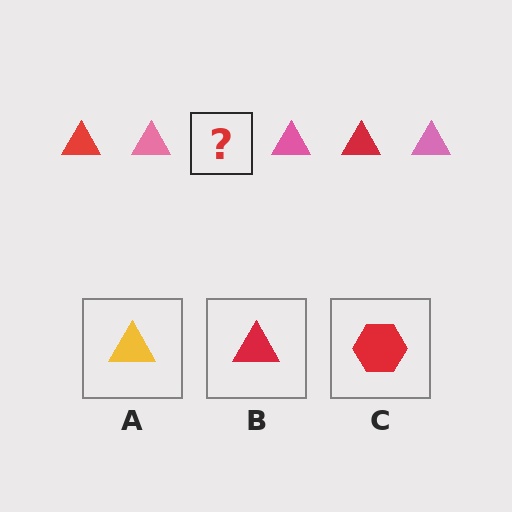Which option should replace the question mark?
Option B.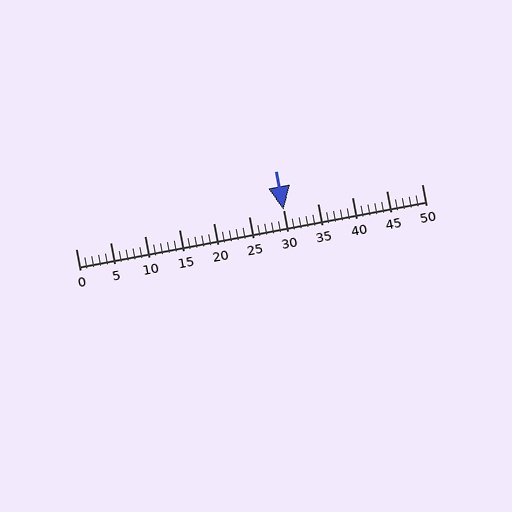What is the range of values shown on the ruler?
The ruler shows values from 0 to 50.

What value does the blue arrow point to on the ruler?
The blue arrow points to approximately 30.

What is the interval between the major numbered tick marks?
The major tick marks are spaced 5 units apart.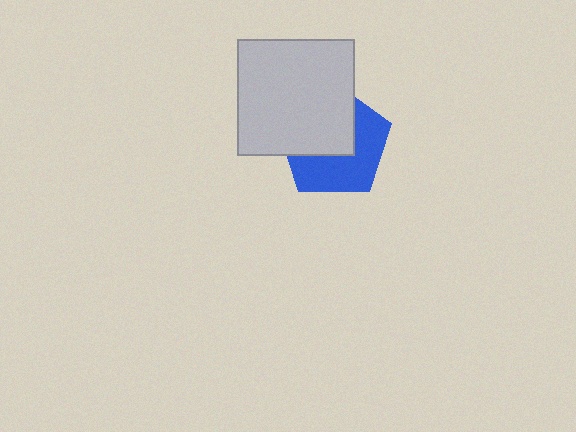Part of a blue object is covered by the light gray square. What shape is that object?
It is a pentagon.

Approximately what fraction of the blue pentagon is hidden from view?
Roughly 49% of the blue pentagon is hidden behind the light gray square.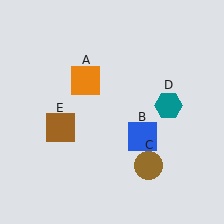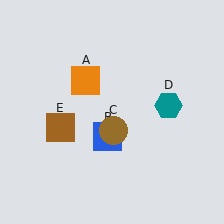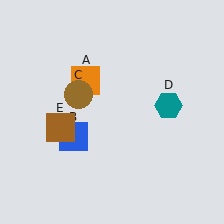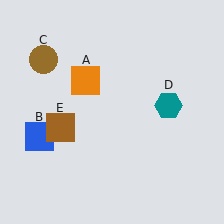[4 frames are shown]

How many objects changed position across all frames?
2 objects changed position: blue square (object B), brown circle (object C).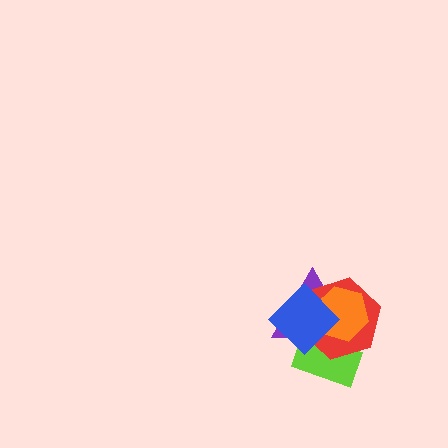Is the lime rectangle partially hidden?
Yes, it is partially covered by another shape.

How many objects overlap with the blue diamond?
4 objects overlap with the blue diamond.